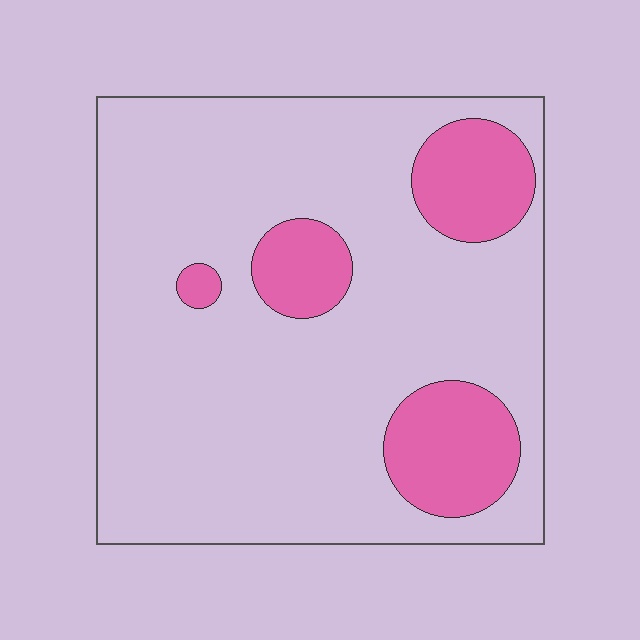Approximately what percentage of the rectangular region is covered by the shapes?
Approximately 20%.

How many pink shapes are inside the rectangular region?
4.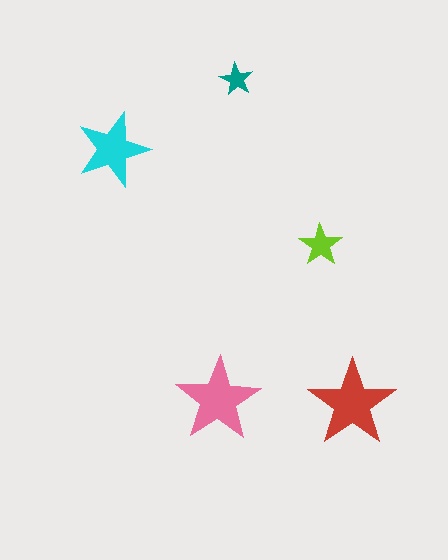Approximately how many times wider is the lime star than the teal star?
About 1.5 times wider.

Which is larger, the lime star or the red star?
The red one.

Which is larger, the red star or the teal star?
The red one.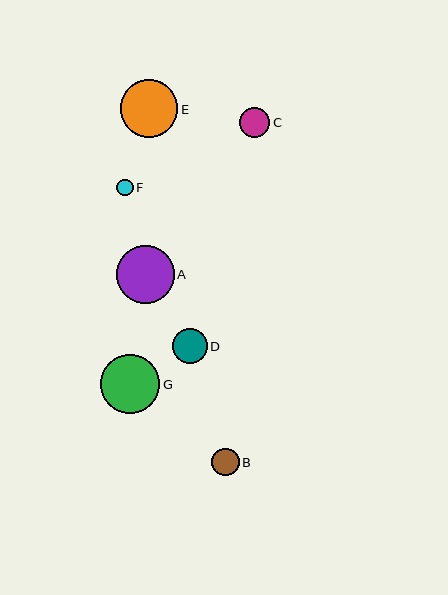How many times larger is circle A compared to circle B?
Circle A is approximately 2.1 times the size of circle B.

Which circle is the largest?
Circle G is the largest with a size of approximately 59 pixels.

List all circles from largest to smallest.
From largest to smallest: G, E, A, D, C, B, F.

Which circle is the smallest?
Circle F is the smallest with a size of approximately 16 pixels.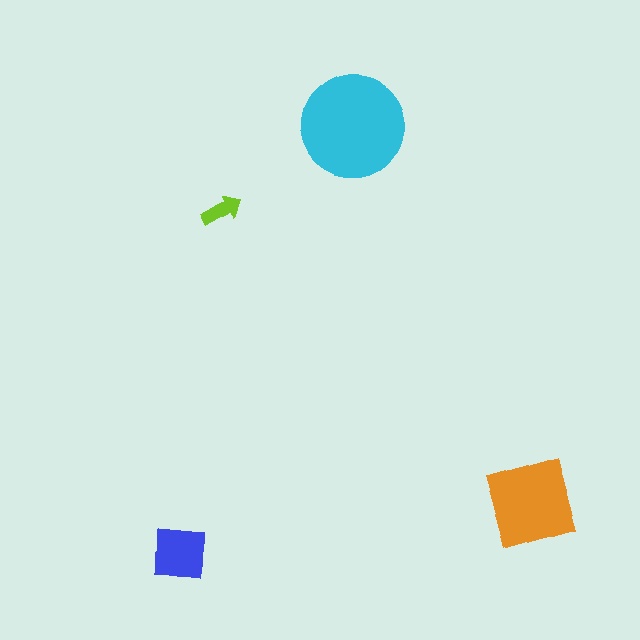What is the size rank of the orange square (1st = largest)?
2nd.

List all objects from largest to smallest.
The cyan circle, the orange square, the blue square, the lime arrow.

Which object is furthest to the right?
The orange square is rightmost.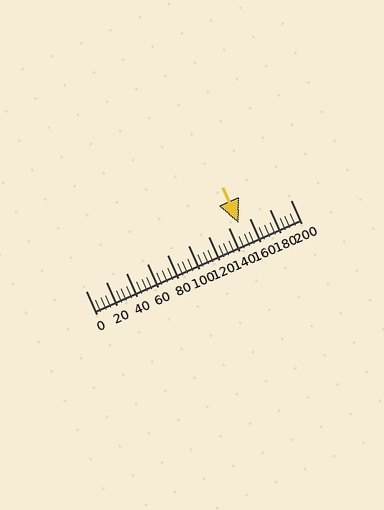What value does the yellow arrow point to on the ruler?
The yellow arrow points to approximately 150.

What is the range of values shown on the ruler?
The ruler shows values from 0 to 200.